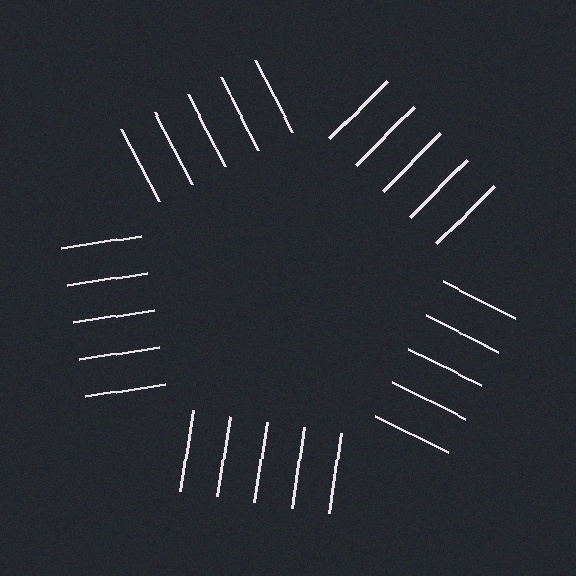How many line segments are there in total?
25 — 5 along each of the 5 edges.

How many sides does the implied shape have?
5 sides — the line-ends trace a pentagon.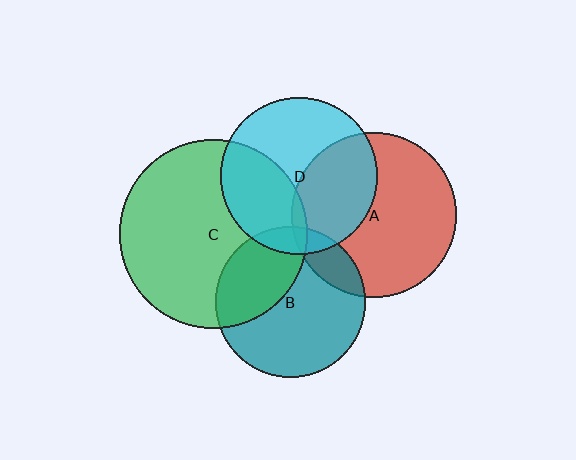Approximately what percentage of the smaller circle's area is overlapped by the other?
Approximately 35%.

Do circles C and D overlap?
Yes.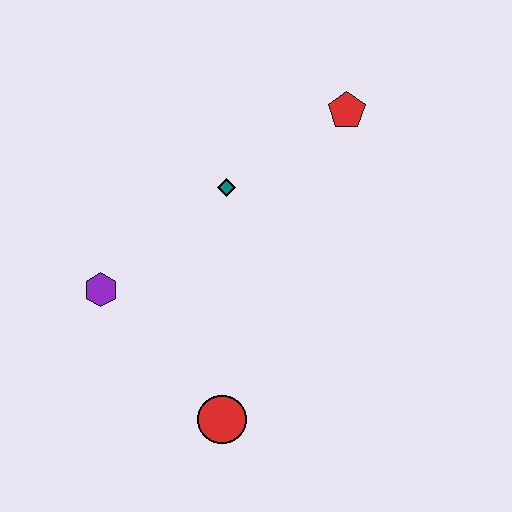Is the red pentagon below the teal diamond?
No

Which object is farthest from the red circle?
The red pentagon is farthest from the red circle.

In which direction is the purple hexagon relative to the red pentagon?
The purple hexagon is to the left of the red pentagon.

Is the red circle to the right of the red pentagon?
No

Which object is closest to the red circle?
The purple hexagon is closest to the red circle.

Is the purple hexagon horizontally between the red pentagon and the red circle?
No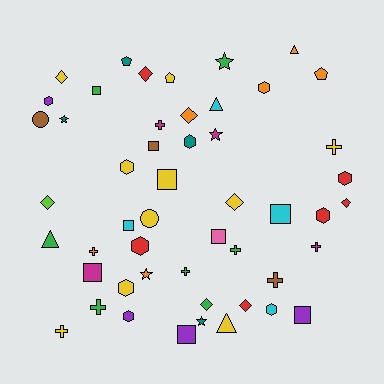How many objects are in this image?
There are 50 objects.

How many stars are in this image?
There are 5 stars.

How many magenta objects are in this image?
There are 4 magenta objects.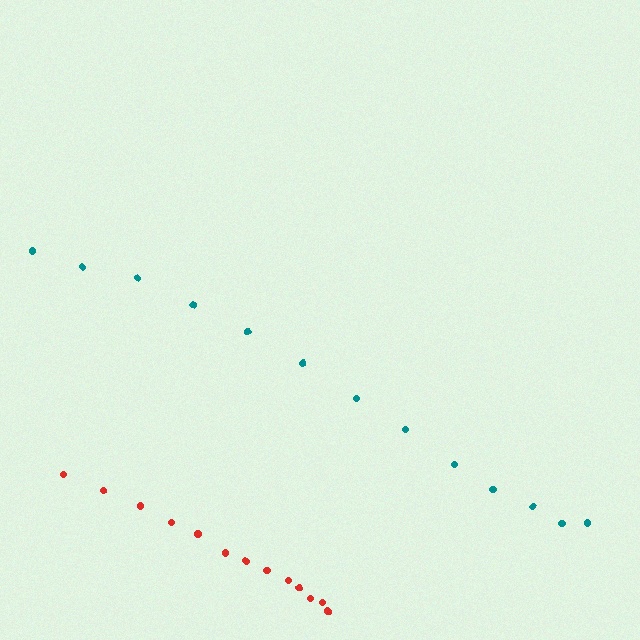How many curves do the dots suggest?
There are 2 distinct paths.